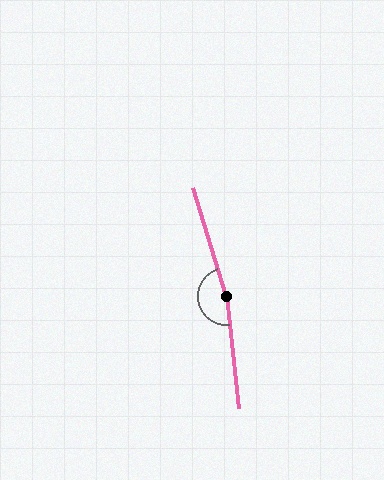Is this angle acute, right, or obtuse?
It is obtuse.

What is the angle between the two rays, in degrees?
Approximately 169 degrees.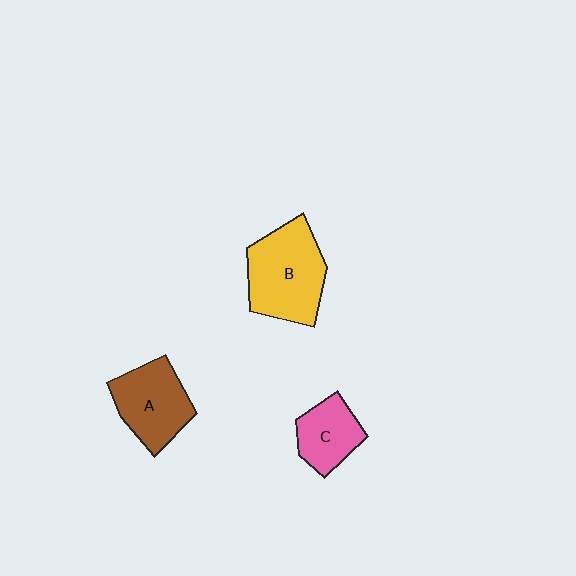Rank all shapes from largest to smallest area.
From largest to smallest: B (yellow), A (brown), C (pink).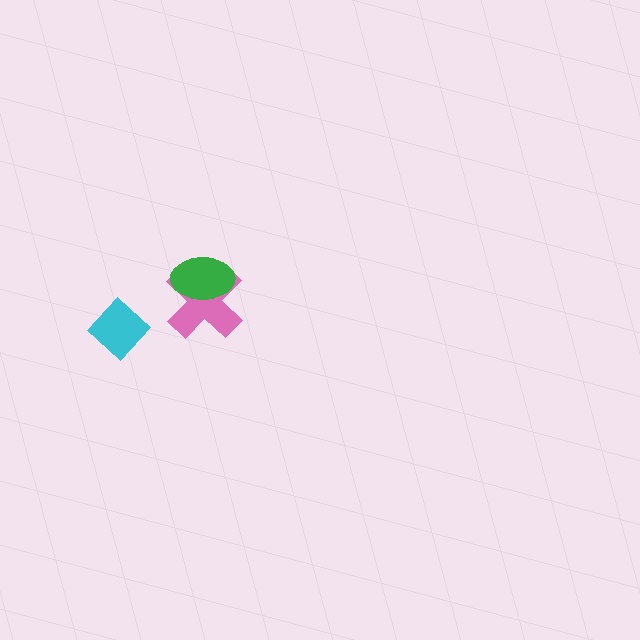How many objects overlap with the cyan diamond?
0 objects overlap with the cyan diamond.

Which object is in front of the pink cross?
The green ellipse is in front of the pink cross.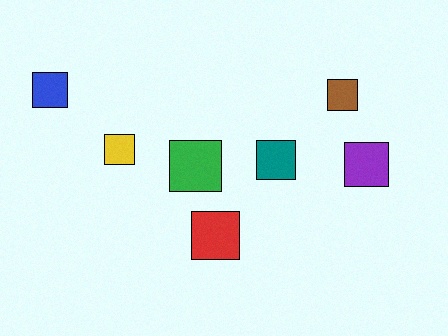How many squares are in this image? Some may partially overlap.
There are 7 squares.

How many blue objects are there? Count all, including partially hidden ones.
There is 1 blue object.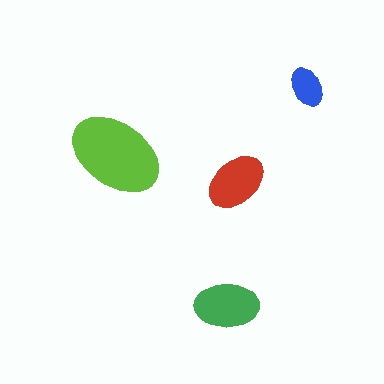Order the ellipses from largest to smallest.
the lime one, the green one, the red one, the blue one.